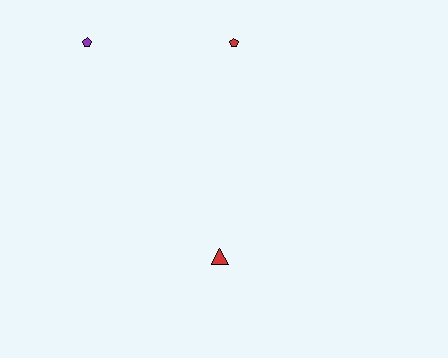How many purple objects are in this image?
There is 1 purple object.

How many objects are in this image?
There are 3 objects.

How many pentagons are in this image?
There are 2 pentagons.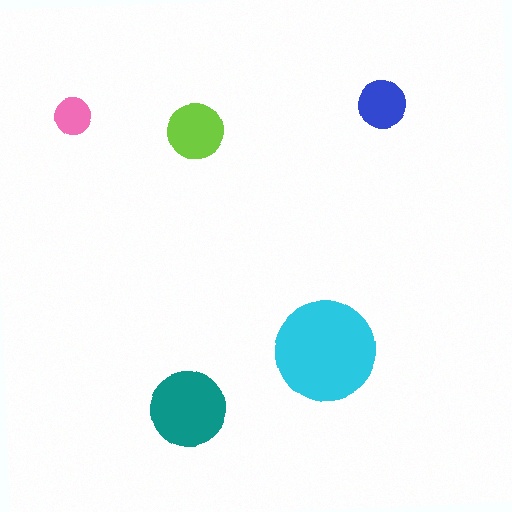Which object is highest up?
The pink circle is topmost.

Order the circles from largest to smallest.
the cyan one, the teal one, the lime one, the blue one, the pink one.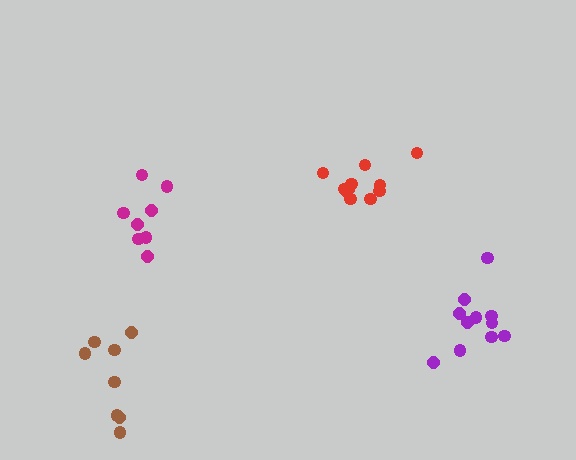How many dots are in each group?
Group 1: 11 dots, Group 2: 8 dots, Group 3: 11 dots, Group 4: 8 dots (38 total).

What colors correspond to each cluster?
The clusters are colored: red, magenta, purple, brown.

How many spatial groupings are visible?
There are 4 spatial groupings.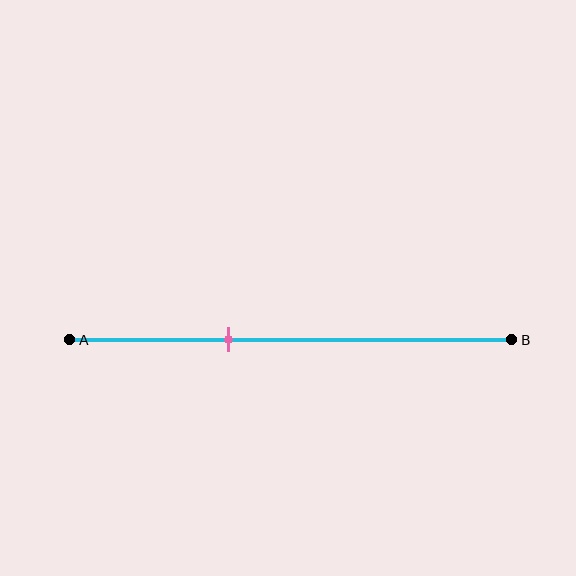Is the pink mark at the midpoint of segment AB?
No, the mark is at about 35% from A, not at the 50% midpoint.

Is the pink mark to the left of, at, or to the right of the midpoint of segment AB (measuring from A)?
The pink mark is to the left of the midpoint of segment AB.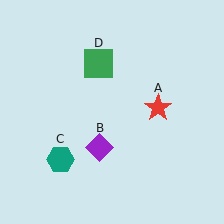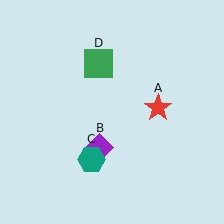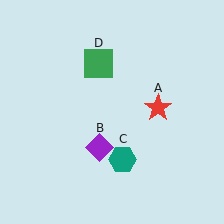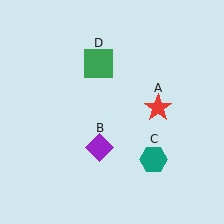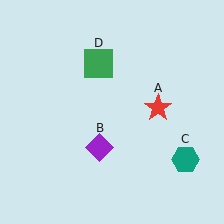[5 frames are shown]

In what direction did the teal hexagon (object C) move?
The teal hexagon (object C) moved right.